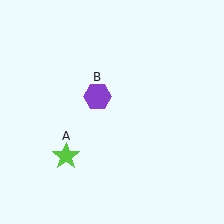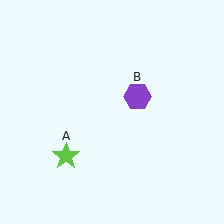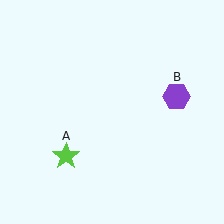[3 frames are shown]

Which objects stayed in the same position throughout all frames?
Lime star (object A) remained stationary.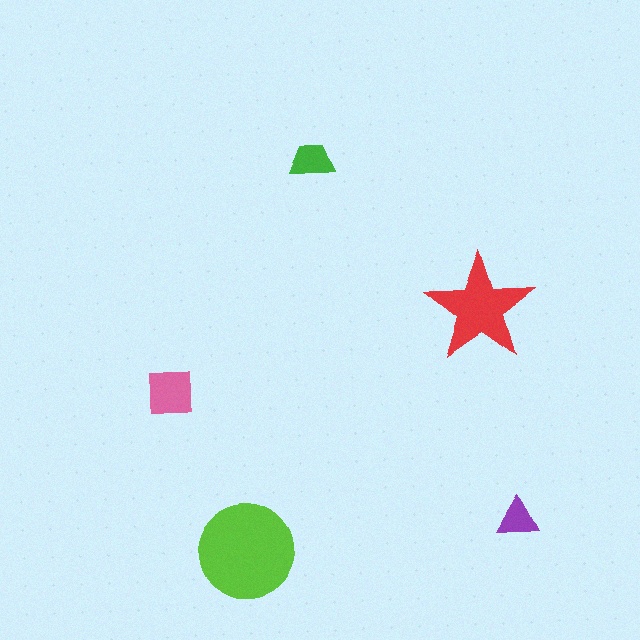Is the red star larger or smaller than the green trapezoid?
Larger.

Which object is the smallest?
The purple triangle.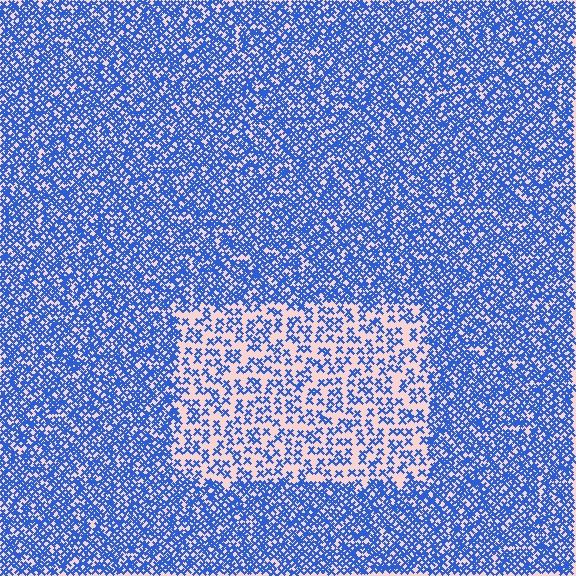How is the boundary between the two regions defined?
The boundary is defined by a change in element density (approximately 2.4x ratio). All elements are the same color, size, and shape.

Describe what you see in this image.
The image contains small blue elements arranged at two different densities. A rectangle-shaped region is visible where the elements are less densely packed than the surrounding area.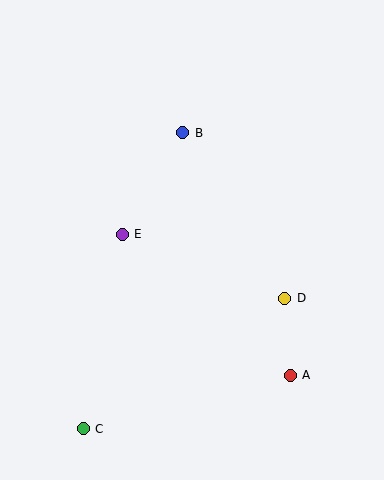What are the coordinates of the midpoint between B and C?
The midpoint between B and C is at (133, 281).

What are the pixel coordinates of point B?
Point B is at (183, 133).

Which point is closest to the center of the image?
Point E at (122, 234) is closest to the center.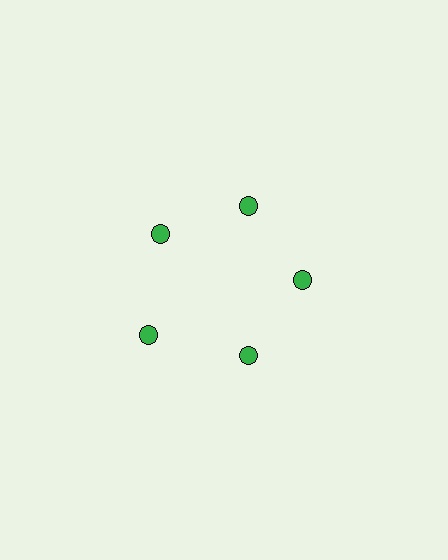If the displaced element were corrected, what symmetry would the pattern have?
It would have 5-fold rotational symmetry — the pattern would map onto itself every 72 degrees.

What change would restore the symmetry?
The symmetry would be restored by moving it inward, back onto the ring so that all 5 circles sit at equal angles and equal distance from the center.